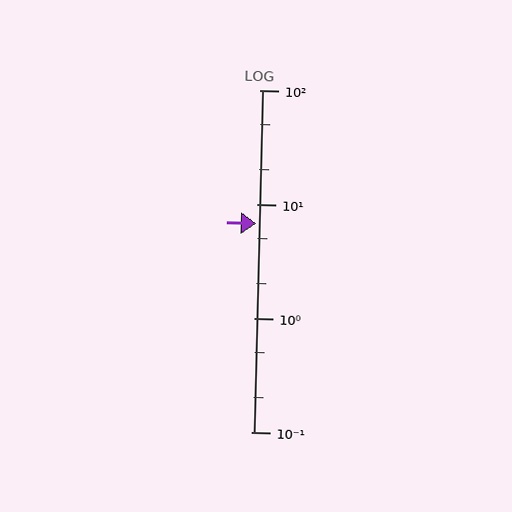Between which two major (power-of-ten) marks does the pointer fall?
The pointer is between 1 and 10.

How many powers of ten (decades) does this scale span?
The scale spans 3 decades, from 0.1 to 100.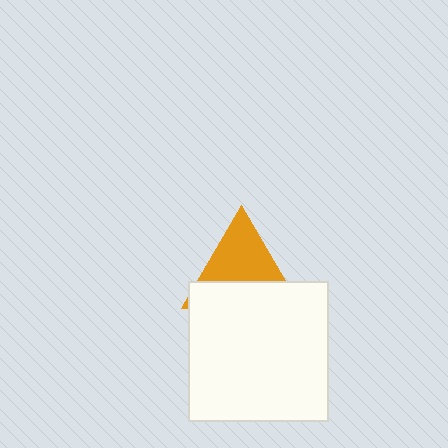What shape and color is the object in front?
The object in front is a white square.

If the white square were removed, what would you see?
You would see the complete orange triangle.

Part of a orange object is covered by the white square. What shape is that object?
It is a triangle.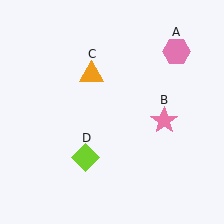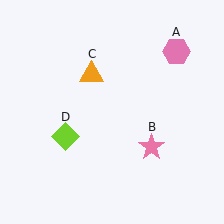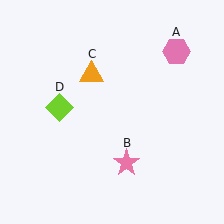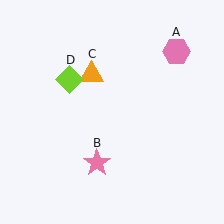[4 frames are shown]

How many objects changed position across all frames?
2 objects changed position: pink star (object B), lime diamond (object D).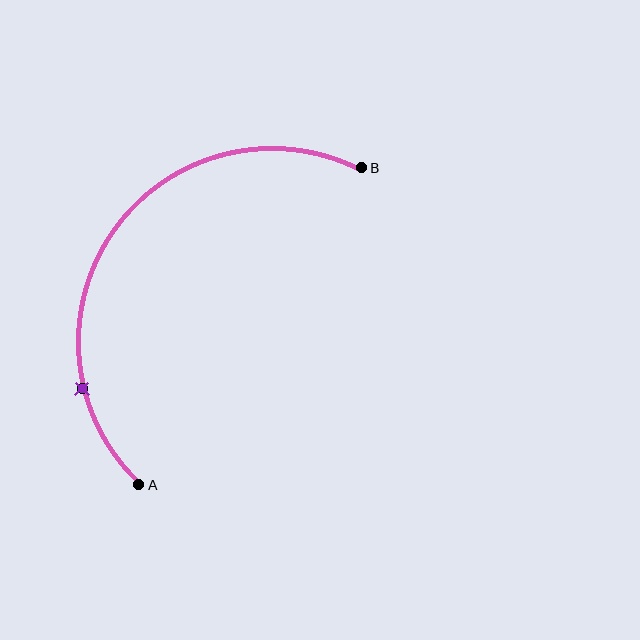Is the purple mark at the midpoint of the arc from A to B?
No. The purple mark lies on the arc but is closer to endpoint A. The arc midpoint would be at the point on the curve equidistant along the arc from both A and B.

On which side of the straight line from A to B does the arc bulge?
The arc bulges above and to the left of the straight line connecting A and B.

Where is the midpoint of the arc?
The arc midpoint is the point on the curve farthest from the straight line joining A and B. It sits above and to the left of that line.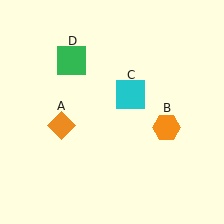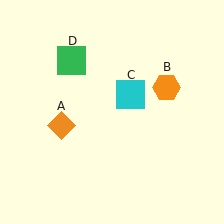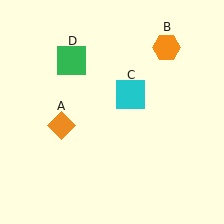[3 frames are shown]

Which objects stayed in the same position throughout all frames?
Orange diamond (object A) and cyan square (object C) and green square (object D) remained stationary.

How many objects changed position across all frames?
1 object changed position: orange hexagon (object B).